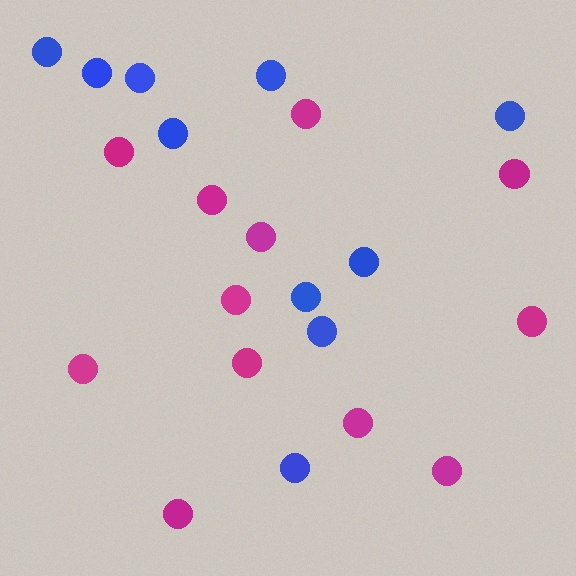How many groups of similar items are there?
There are 2 groups: one group of magenta circles (12) and one group of blue circles (10).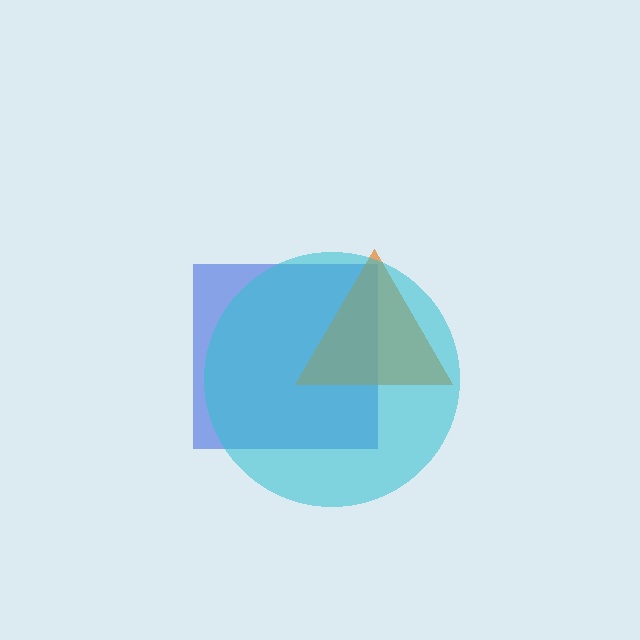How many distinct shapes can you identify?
There are 3 distinct shapes: a blue square, an orange triangle, a cyan circle.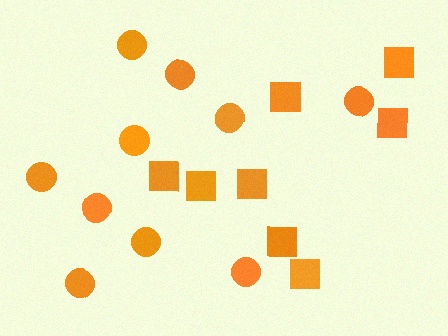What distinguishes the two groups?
There are 2 groups: one group of squares (8) and one group of circles (10).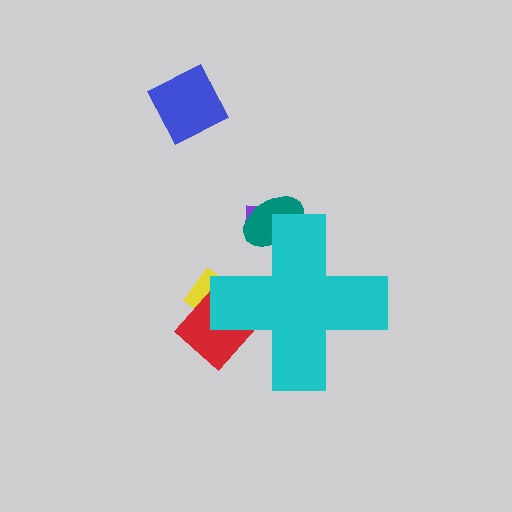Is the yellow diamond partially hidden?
Yes, the yellow diamond is partially hidden behind the cyan cross.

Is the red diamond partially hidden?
Yes, the red diamond is partially hidden behind the cyan cross.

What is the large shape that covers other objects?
A cyan cross.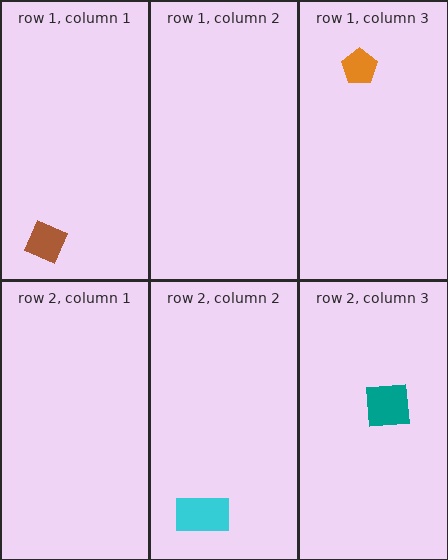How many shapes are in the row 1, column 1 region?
1.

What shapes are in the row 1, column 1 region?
The brown diamond.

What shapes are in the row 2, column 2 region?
The cyan rectangle.